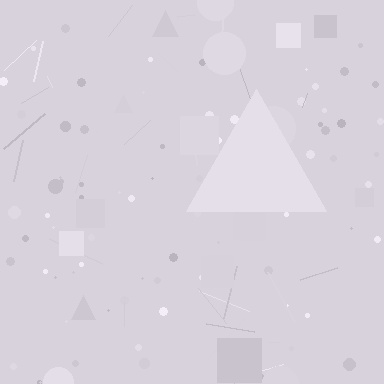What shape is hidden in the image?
A triangle is hidden in the image.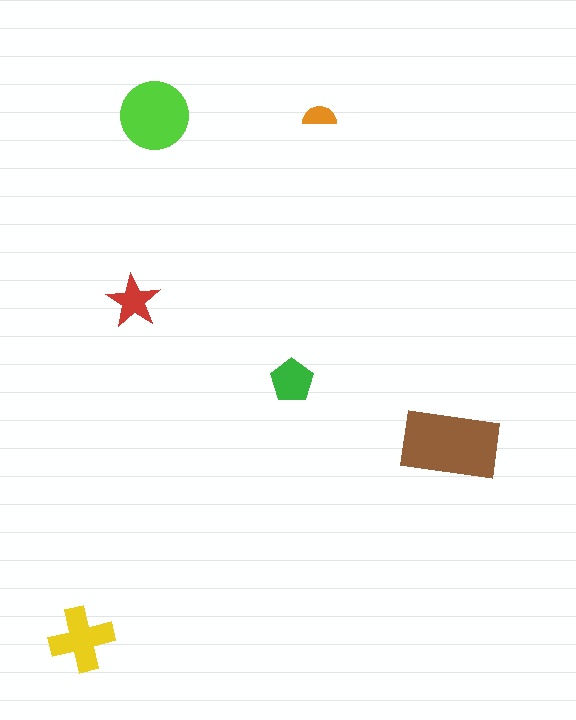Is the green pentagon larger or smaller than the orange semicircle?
Larger.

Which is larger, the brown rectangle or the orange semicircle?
The brown rectangle.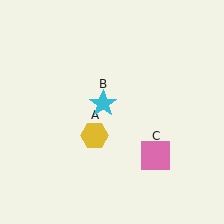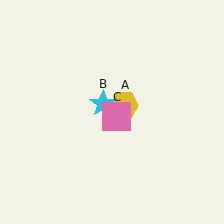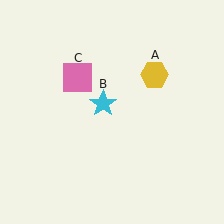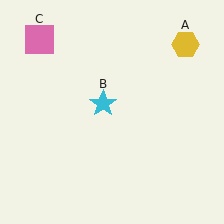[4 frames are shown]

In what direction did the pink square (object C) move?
The pink square (object C) moved up and to the left.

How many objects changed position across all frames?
2 objects changed position: yellow hexagon (object A), pink square (object C).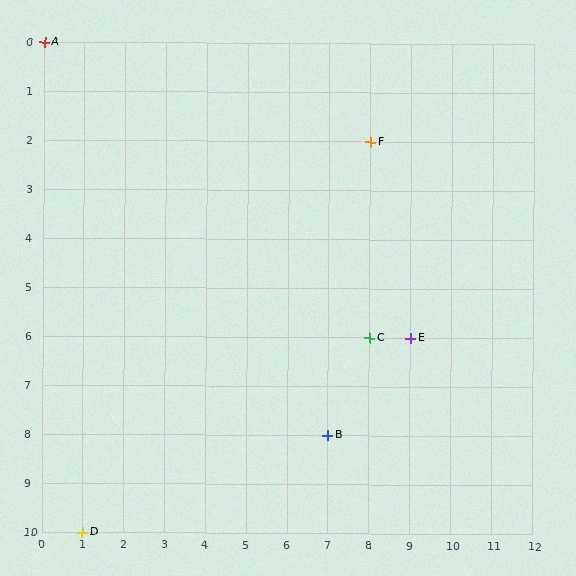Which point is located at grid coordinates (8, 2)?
Point F is at (8, 2).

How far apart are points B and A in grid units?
Points B and A are 7 columns and 8 rows apart (about 10.6 grid units diagonally).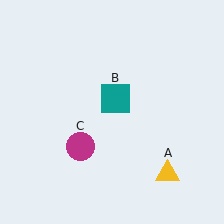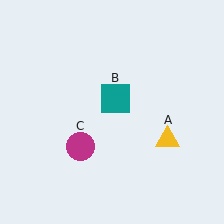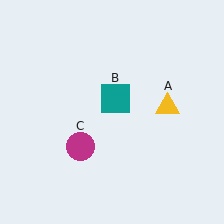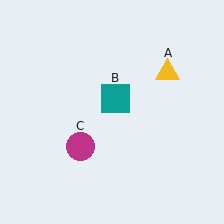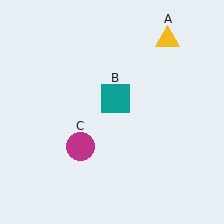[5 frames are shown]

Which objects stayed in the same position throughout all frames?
Teal square (object B) and magenta circle (object C) remained stationary.